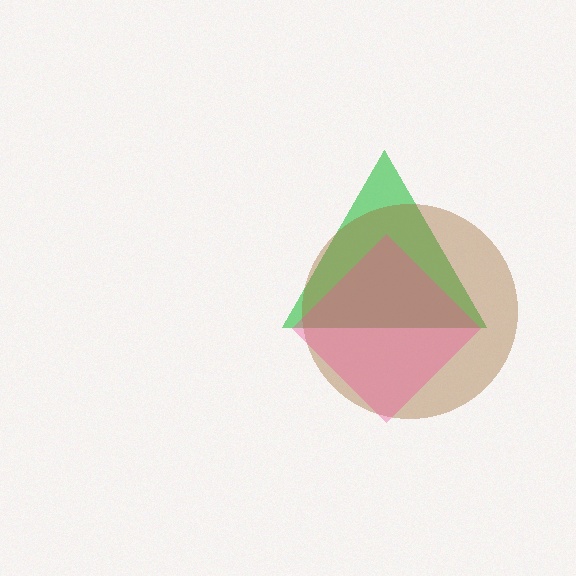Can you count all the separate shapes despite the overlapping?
Yes, there are 3 separate shapes.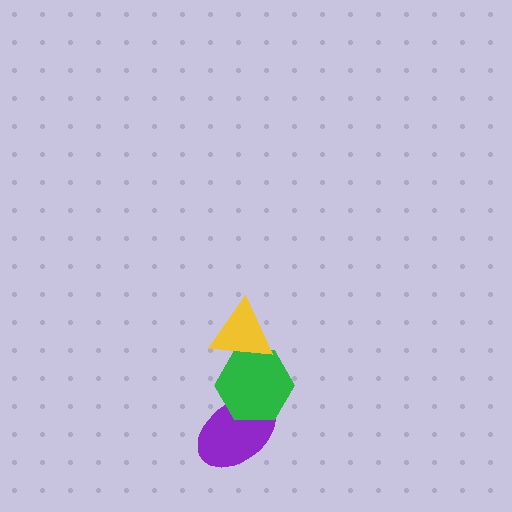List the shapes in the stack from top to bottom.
From top to bottom: the yellow triangle, the green hexagon, the purple ellipse.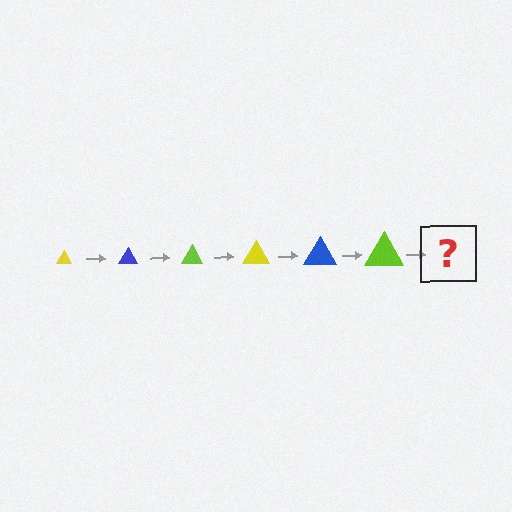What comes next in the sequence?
The next element should be a yellow triangle, larger than the previous one.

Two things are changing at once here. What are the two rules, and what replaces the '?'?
The two rules are that the triangle grows larger each step and the color cycles through yellow, blue, and lime. The '?' should be a yellow triangle, larger than the previous one.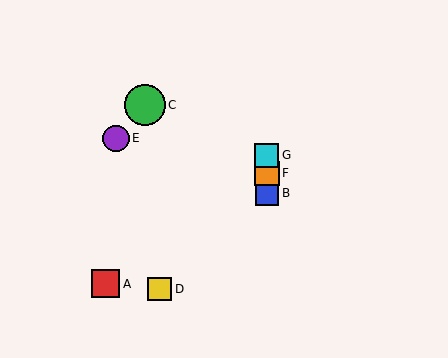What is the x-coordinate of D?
Object D is at x≈160.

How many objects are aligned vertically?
3 objects (B, F, G) are aligned vertically.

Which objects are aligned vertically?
Objects B, F, G are aligned vertically.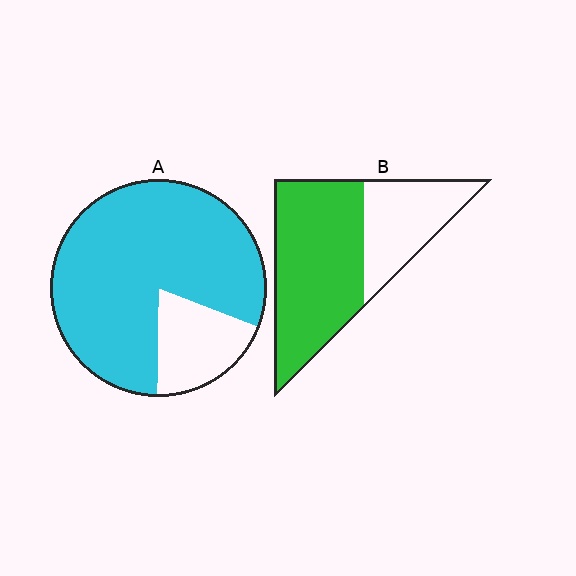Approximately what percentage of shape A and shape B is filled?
A is approximately 80% and B is approximately 65%.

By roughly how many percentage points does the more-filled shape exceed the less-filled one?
By roughly 15 percentage points (A over B).